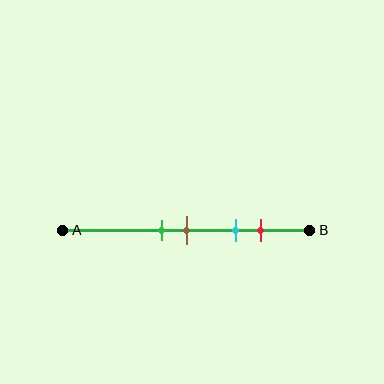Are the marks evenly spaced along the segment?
No, the marks are not evenly spaced.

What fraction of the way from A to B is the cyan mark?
The cyan mark is approximately 70% (0.7) of the way from A to B.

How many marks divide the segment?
There are 4 marks dividing the segment.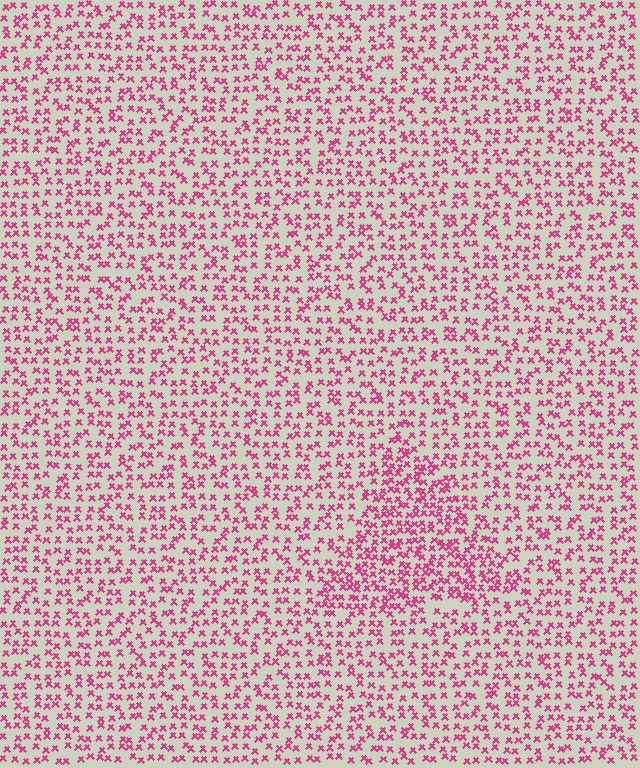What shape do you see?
I see a triangle.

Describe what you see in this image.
The image contains small magenta elements arranged at two different densities. A triangle-shaped region is visible where the elements are more densely packed than the surrounding area.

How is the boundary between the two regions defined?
The boundary is defined by a change in element density (approximately 1.6x ratio). All elements are the same color, size, and shape.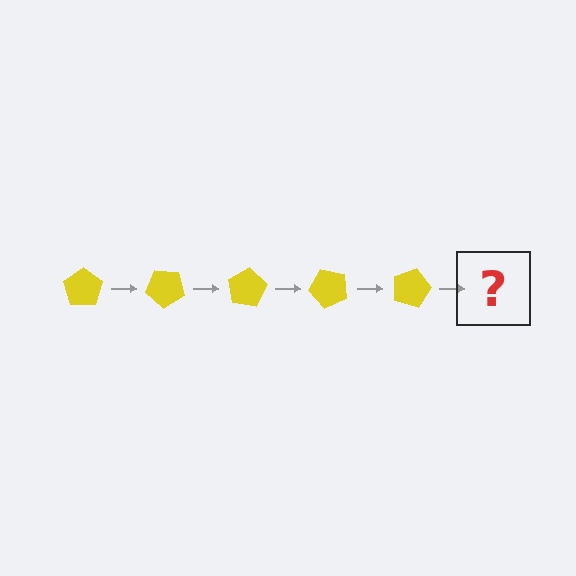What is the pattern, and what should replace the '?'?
The pattern is that the pentagon rotates 40 degrees each step. The '?' should be a yellow pentagon rotated 200 degrees.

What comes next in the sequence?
The next element should be a yellow pentagon rotated 200 degrees.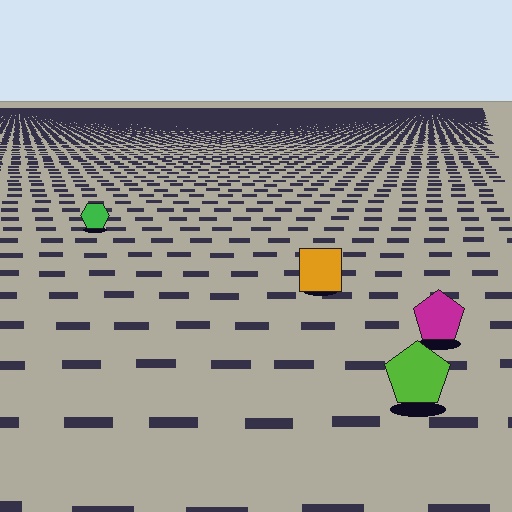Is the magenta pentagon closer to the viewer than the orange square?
Yes. The magenta pentagon is closer — you can tell from the texture gradient: the ground texture is coarser near it.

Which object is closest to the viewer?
The lime pentagon is closest. The texture marks near it are larger and more spread out.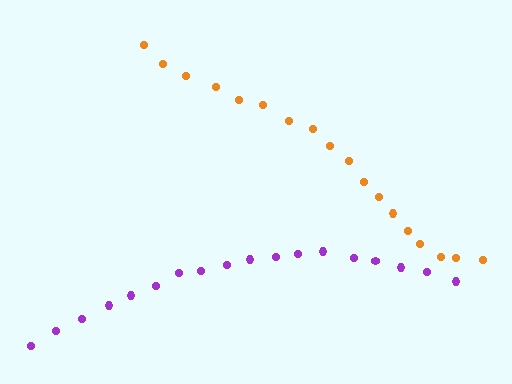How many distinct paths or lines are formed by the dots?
There are 2 distinct paths.